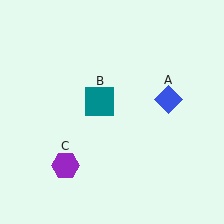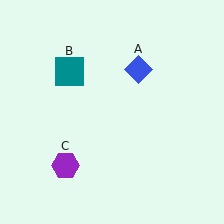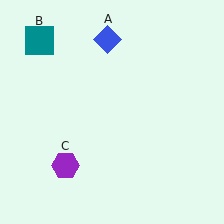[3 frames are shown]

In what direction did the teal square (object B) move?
The teal square (object B) moved up and to the left.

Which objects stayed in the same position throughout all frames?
Purple hexagon (object C) remained stationary.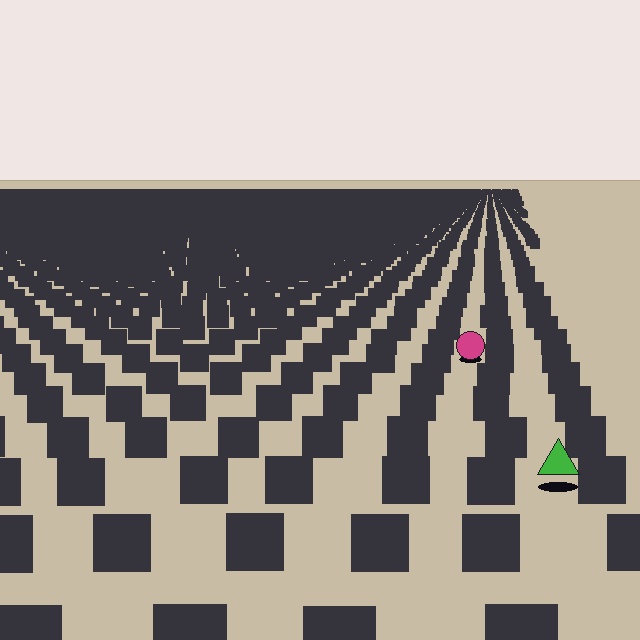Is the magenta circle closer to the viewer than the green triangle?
No. The green triangle is closer — you can tell from the texture gradient: the ground texture is coarser near it.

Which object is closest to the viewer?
The green triangle is closest. The texture marks near it are larger and more spread out.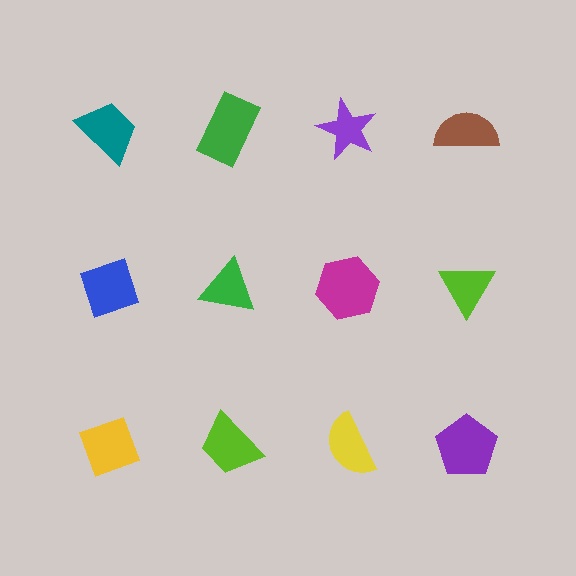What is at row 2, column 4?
A lime triangle.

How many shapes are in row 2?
4 shapes.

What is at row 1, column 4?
A brown semicircle.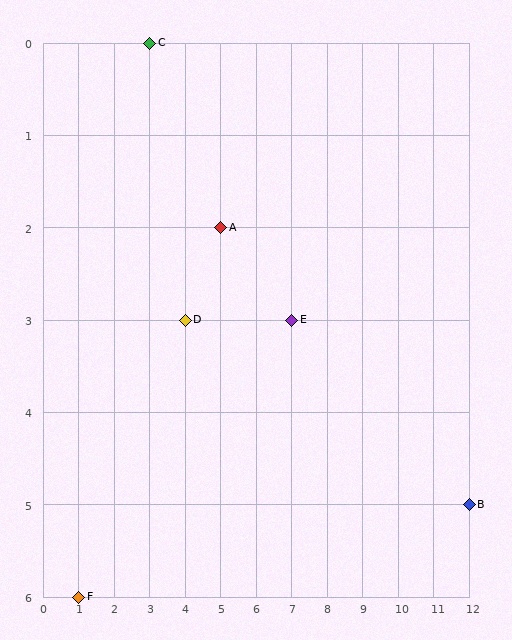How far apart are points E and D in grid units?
Points E and D are 3 columns apart.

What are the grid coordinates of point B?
Point B is at grid coordinates (12, 5).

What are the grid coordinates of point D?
Point D is at grid coordinates (4, 3).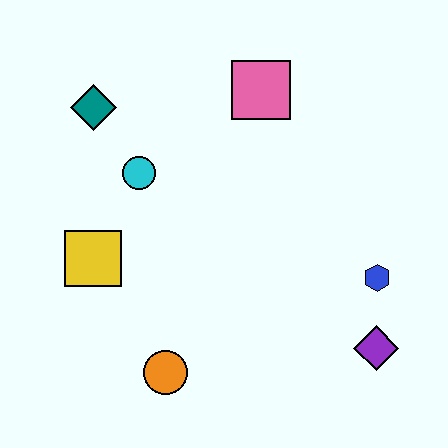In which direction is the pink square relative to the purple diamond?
The pink square is above the purple diamond.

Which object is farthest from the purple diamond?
The teal diamond is farthest from the purple diamond.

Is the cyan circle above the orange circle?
Yes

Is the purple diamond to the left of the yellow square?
No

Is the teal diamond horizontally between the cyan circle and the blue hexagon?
No